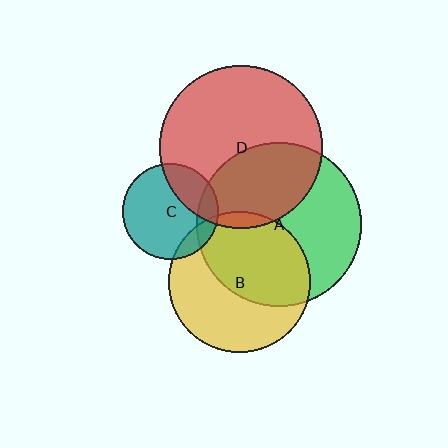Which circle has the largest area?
Circle A (green).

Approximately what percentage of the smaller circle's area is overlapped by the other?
Approximately 50%.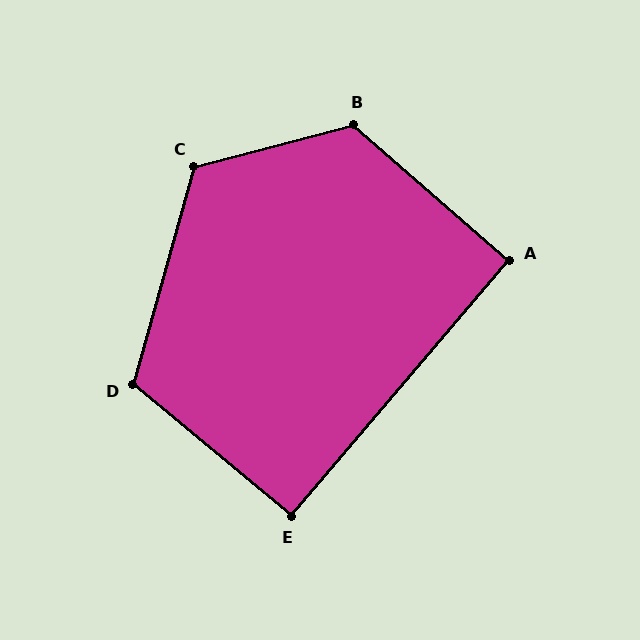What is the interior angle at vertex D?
Approximately 114 degrees (obtuse).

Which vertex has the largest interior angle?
B, at approximately 124 degrees.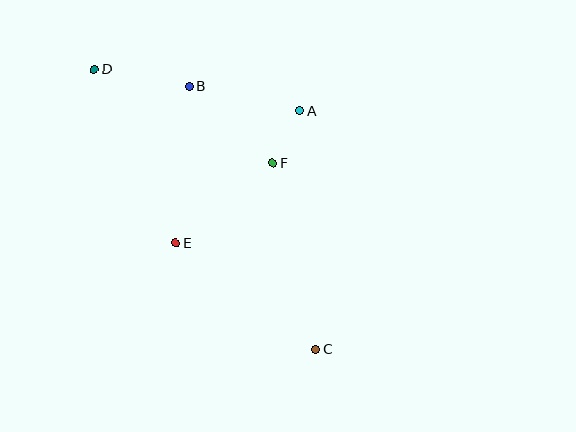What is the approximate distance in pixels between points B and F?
The distance between B and F is approximately 113 pixels.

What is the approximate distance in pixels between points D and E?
The distance between D and E is approximately 192 pixels.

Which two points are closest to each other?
Points A and F are closest to each other.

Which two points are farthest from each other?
Points C and D are farthest from each other.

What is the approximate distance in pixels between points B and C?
The distance between B and C is approximately 292 pixels.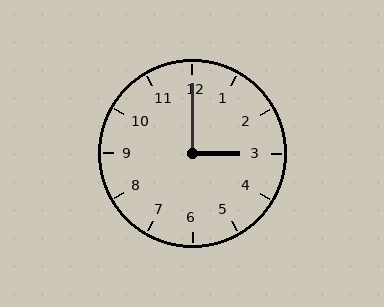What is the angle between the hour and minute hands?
Approximately 90 degrees.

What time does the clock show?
3:00.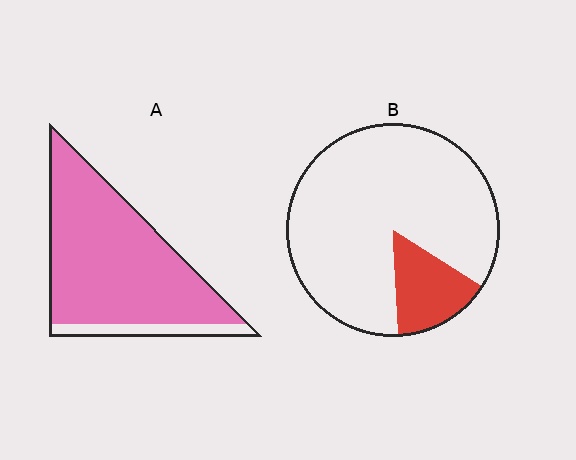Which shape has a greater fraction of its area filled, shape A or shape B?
Shape A.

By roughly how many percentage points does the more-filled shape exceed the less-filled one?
By roughly 75 percentage points (A over B).